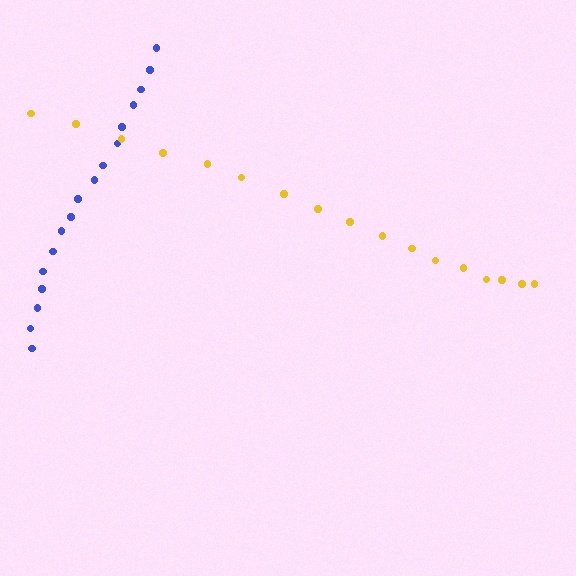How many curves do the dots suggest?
There are 2 distinct paths.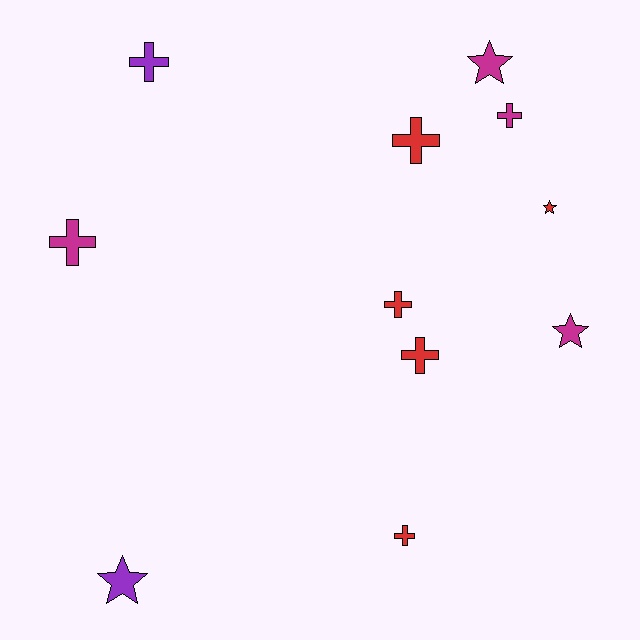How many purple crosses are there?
There is 1 purple cross.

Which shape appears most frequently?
Cross, with 7 objects.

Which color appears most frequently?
Red, with 5 objects.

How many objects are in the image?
There are 11 objects.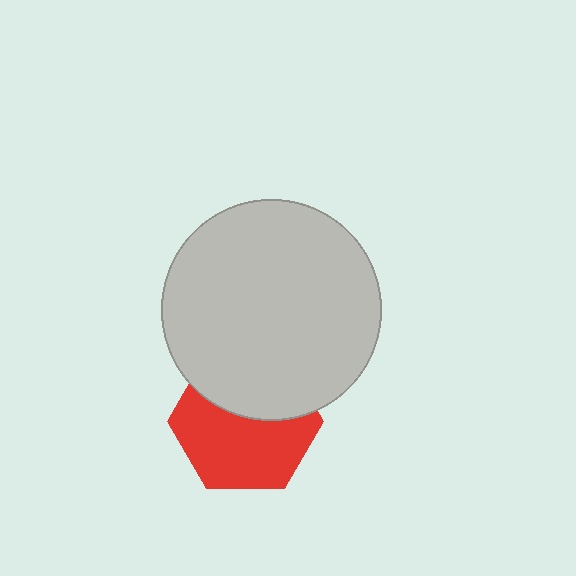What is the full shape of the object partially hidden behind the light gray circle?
The partially hidden object is a red hexagon.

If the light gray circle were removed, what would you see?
You would see the complete red hexagon.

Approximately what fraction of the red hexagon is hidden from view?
Roughly 40% of the red hexagon is hidden behind the light gray circle.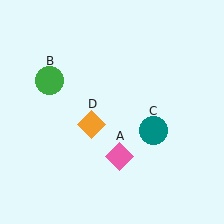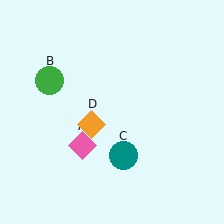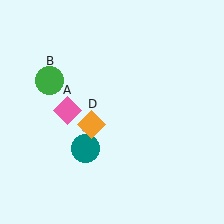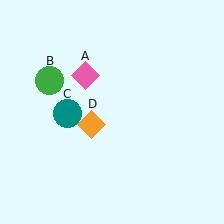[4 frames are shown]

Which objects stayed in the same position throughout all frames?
Green circle (object B) and orange diamond (object D) remained stationary.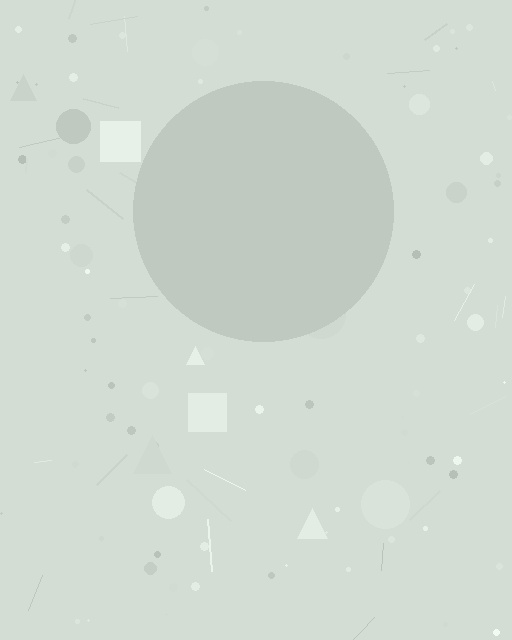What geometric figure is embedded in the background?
A circle is embedded in the background.